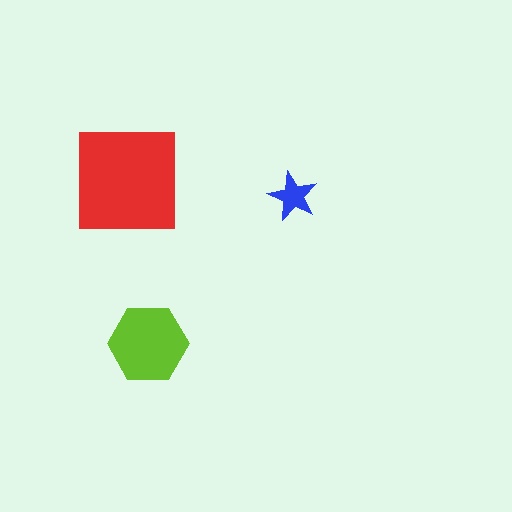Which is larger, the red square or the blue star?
The red square.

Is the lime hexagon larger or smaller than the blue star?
Larger.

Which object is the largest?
The red square.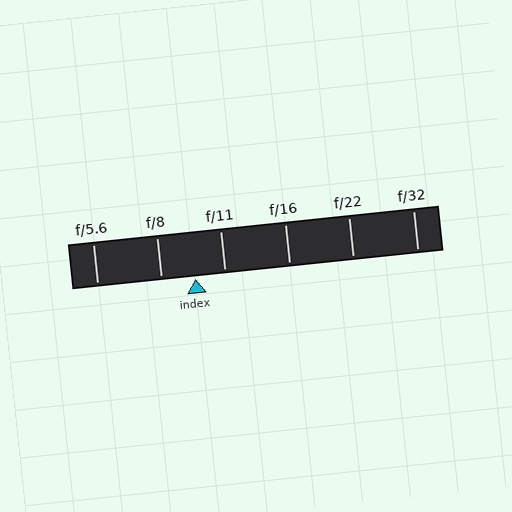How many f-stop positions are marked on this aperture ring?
There are 6 f-stop positions marked.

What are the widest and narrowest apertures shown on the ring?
The widest aperture shown is f/5.6 and the narrowest is f/32.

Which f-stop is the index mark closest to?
The index mark is closest to f/11.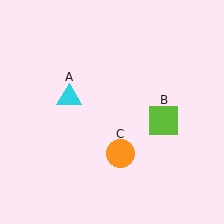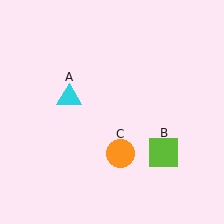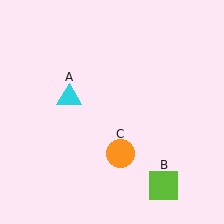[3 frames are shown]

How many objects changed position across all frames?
1 object changed position: lime square (object B).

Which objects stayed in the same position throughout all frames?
Cyan triangle (object A) and orange circle (object C) remained stationary.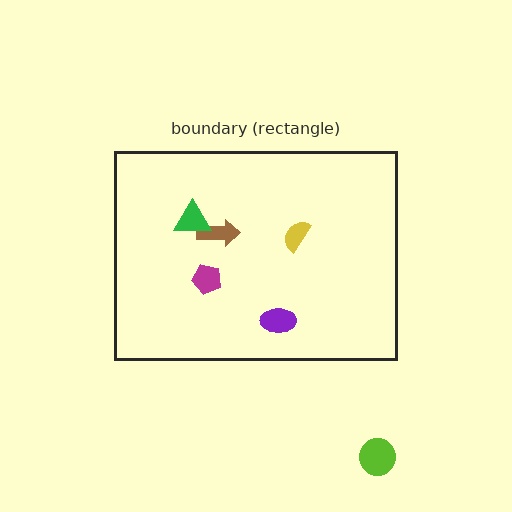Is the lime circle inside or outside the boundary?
Outside.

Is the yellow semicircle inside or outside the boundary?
Inside.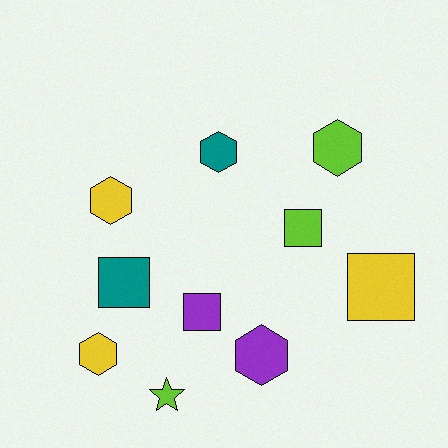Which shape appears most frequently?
Hexagon, with 5 objects.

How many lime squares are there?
There is 1 lime square.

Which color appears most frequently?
Yellow, with 3 objects.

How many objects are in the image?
There are 10 objects.